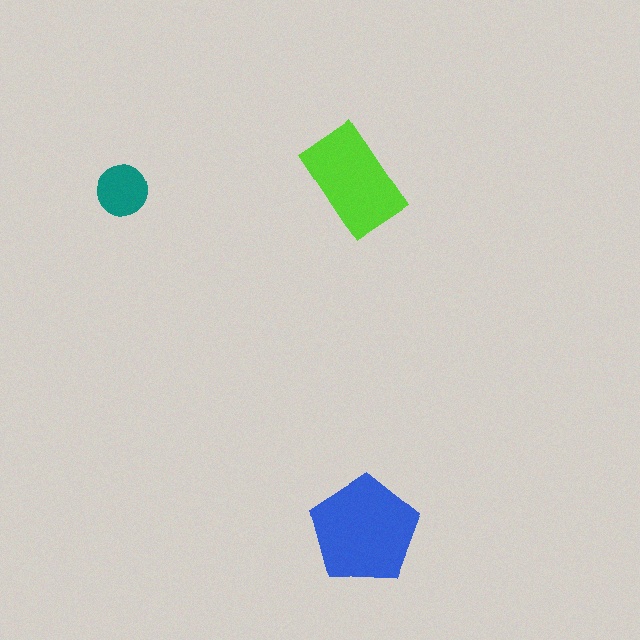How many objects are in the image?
There are 3 objects in the image.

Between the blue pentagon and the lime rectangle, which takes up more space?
The blue pentagon.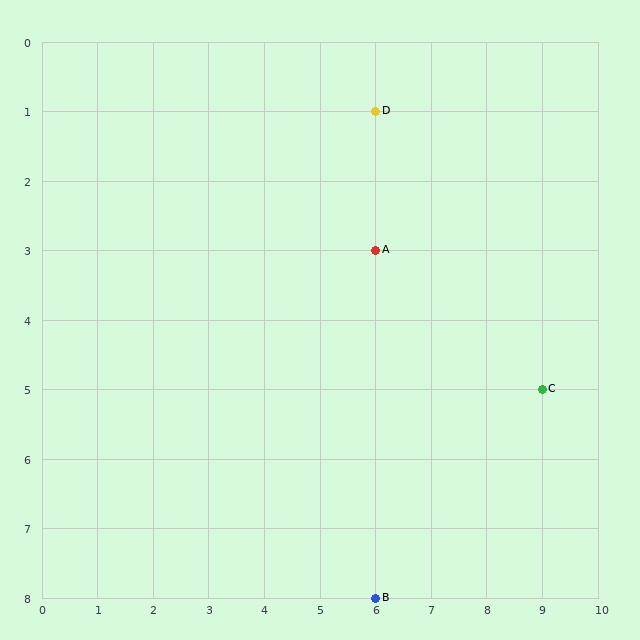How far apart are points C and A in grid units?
Points C and A are 3 columns and 2 rows apart (about 3.6 grid units diagonally).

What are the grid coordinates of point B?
Point B is at grid coordinates (6, 8).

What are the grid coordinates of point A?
Point A is at grid coordinates (6, 3).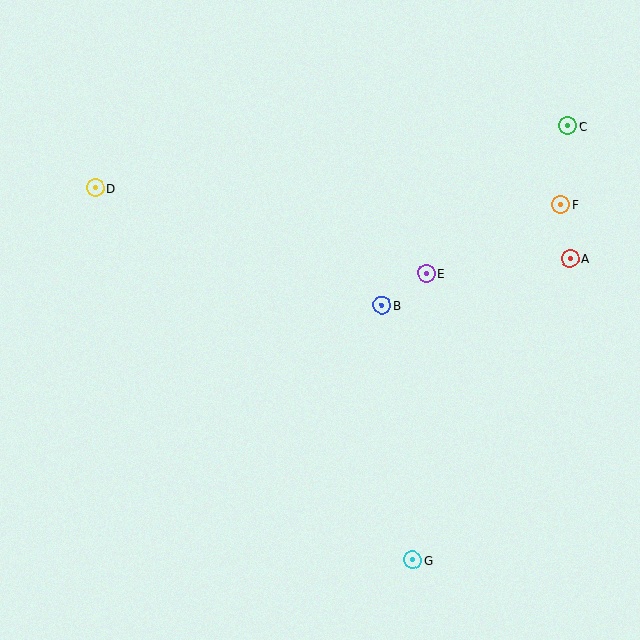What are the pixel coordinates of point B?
Point B is at (382, 305).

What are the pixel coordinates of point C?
Point C is at (568, 126).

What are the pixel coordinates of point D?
Point D is at (96, 188).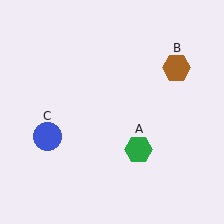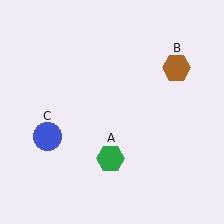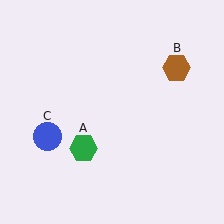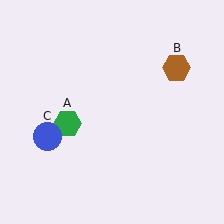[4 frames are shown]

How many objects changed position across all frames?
1 object changed position: green hexagon (object A).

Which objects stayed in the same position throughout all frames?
Brown hexagon (object B) and blue circle (object C) remained stationary.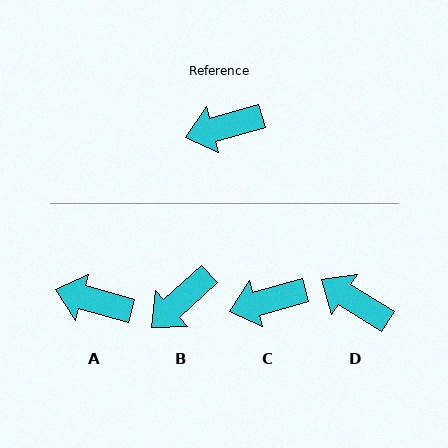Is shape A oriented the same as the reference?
No, it is off by about 31 degrees.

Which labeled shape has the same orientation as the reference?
C.